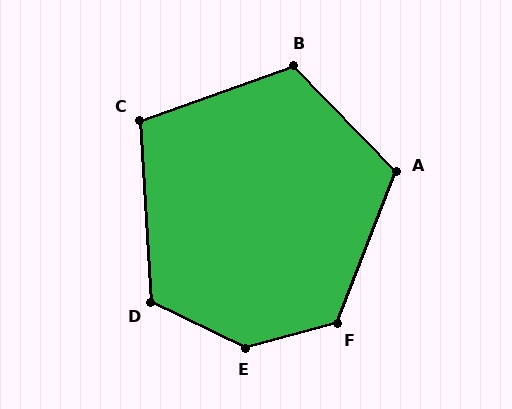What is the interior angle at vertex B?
Approximately 115 degrees (obtuse).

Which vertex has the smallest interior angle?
C, at approximately 106 degrees.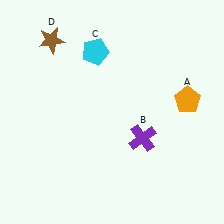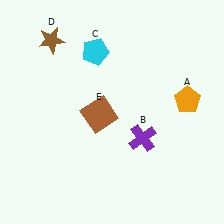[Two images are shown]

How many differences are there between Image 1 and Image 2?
There is 1 difference between the two images.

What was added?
A brown square (E) was added in Image 2.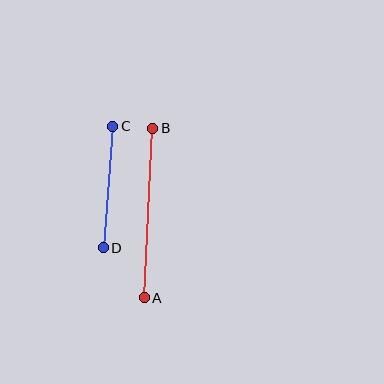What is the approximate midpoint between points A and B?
The midpoint is at approximately (149, 213) pixels.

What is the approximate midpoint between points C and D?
The midpoint is at approximately (108, 187) pixels.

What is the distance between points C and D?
The distance is approximately 122 pixels.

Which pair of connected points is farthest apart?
Points A and B are farthest apart.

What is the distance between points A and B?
The distance is approximately 170 pixels.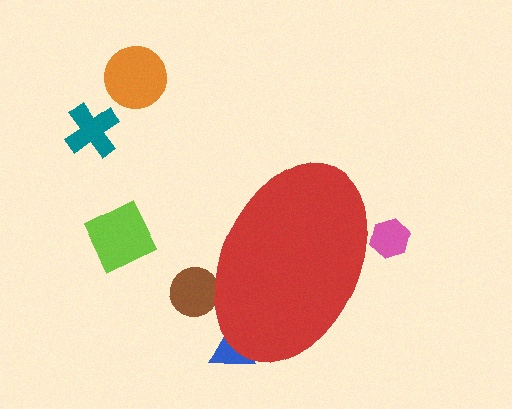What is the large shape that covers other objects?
A red ellipse.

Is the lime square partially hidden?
No, the lime square is fully visible.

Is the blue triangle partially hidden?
Yes, the blue triangle is partially hidden behind the red ellipse.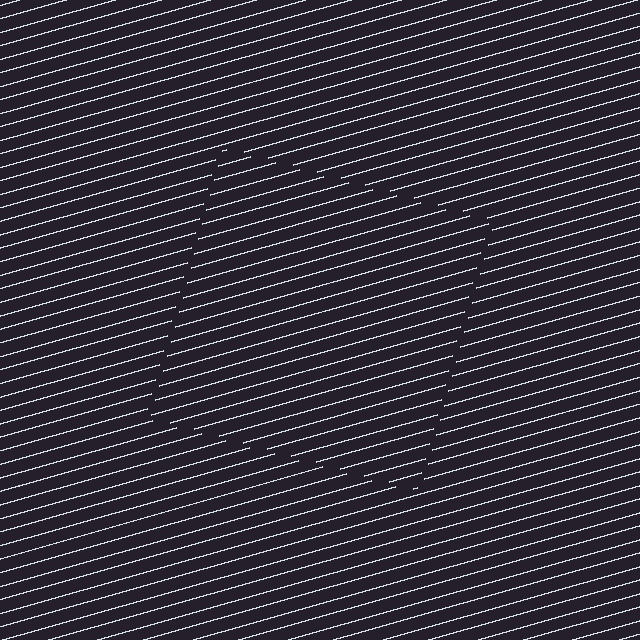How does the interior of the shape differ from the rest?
The interior of the shape contains the same grating, shifted by half a period — the contour is defined by the phase discontinuity where line-ends from the inner and outer gratings abut.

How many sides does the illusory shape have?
4 sides — the line-ends trace a square.